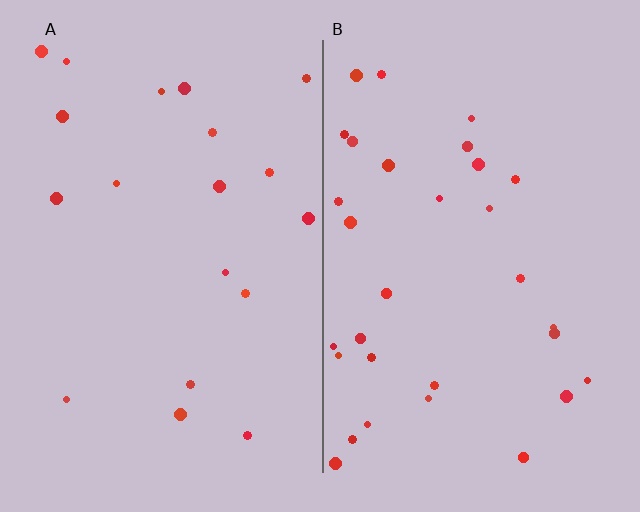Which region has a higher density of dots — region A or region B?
B (the right).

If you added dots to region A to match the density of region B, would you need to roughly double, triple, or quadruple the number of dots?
Approximately double.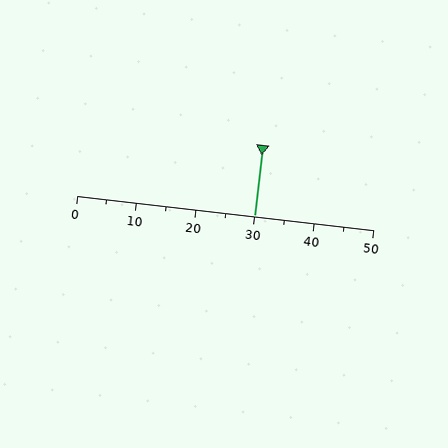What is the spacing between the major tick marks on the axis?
The major ticks are spaced 10 apart.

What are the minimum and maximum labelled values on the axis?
The axis runs from 0 to 50.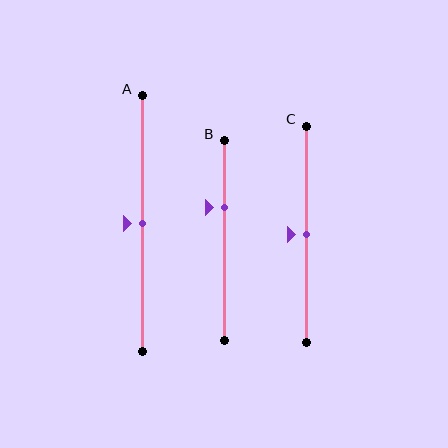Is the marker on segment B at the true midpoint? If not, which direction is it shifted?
No, the marker on segment B is shifted upward by about 17% of the segment length.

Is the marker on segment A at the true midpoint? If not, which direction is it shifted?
Yes, the marker on segment A is at the true midpoint.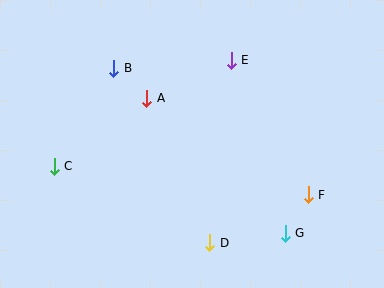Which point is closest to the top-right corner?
Point E is closest to the top-right corner.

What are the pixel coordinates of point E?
Point E is at (231, 60).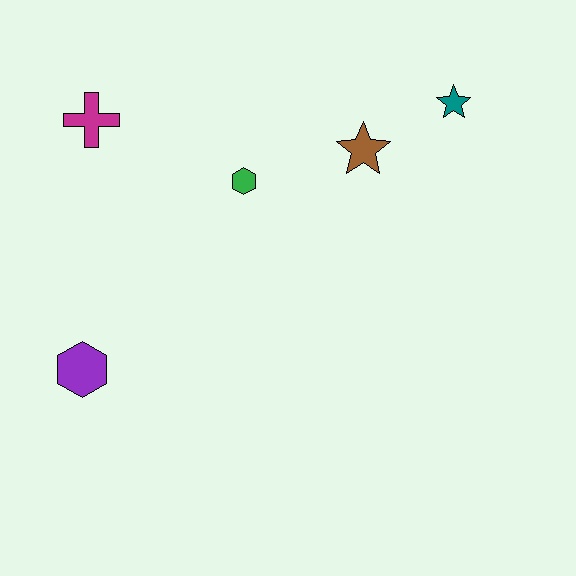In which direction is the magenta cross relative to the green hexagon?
The magenta cross is to the left of the green hexagon.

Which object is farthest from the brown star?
The purple hexagon is farthest from the brown star.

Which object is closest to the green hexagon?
The brown star is closest to the green hexagon.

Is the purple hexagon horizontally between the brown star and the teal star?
No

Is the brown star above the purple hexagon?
Yes